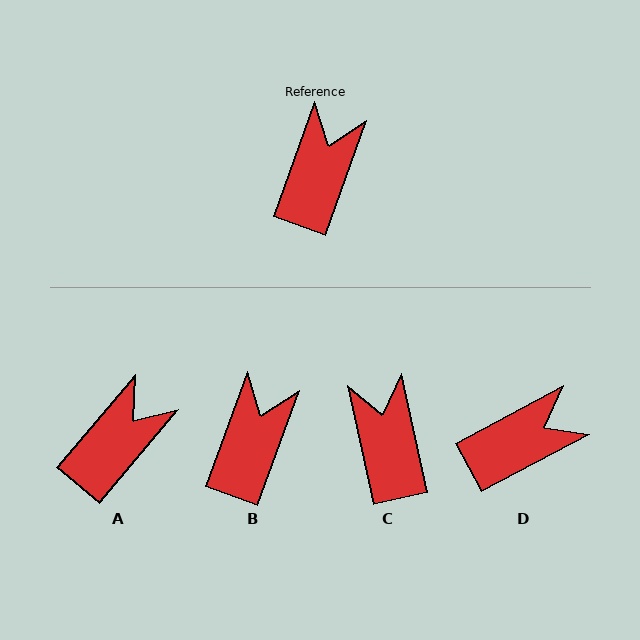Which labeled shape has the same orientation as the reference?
B.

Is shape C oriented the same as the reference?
No, it is off by about 32 degrees.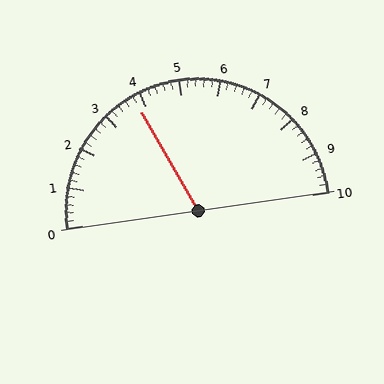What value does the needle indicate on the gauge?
The needle indicates approximately 3.8.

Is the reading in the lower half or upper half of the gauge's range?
The reading is in the lower half of the range (0 to 10).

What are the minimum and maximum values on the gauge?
The gauge ranges from 0 to 10.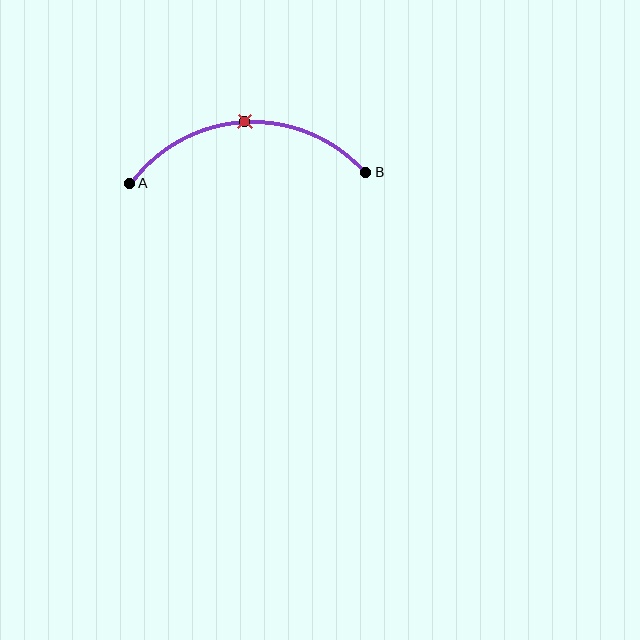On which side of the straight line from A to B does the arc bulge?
The arc bulges above the straight line connecting A and B.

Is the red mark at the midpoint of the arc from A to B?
Yes. The red mark lies on the arc at equal arc-length from both A and B — it is the arc midpoint.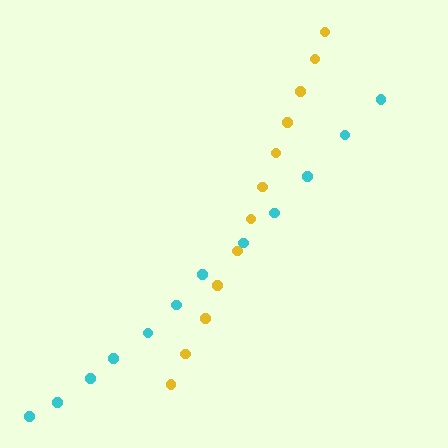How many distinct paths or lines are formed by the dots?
There are 2 distinct paths.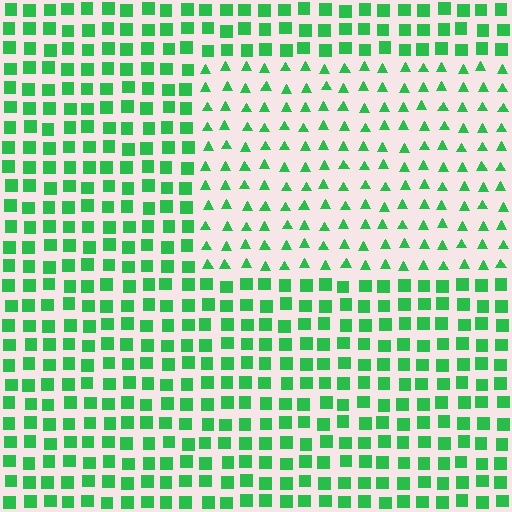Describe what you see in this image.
The image is filled with small green elements arranged in a uniform grid. A rectangle-shaped region contains triangles, while the surrounding area contains squares. The boundary is defined purely by the change in element shape.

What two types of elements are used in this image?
The image uses triangles inside the rectangle region and squares outside it.